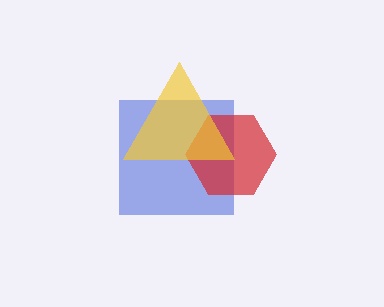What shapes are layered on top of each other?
The layered shapes are: a blue square, a red hexagon, a yellow triangle.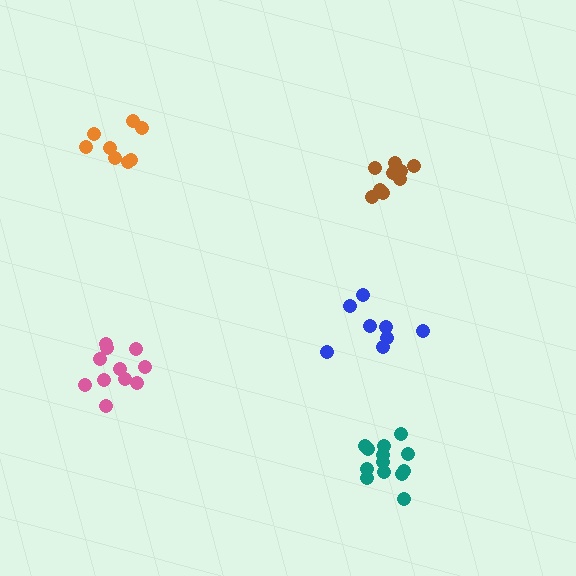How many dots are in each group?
Group 1: 9 dots, Group 2: 11 dots, Group 3: 8 dots, Group 4: 8 dots, Group 5: 13 dots (49 total).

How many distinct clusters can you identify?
There are 5 distinct clusters.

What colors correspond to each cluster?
The clusters are colored: brown, pink, blue, orange, teal.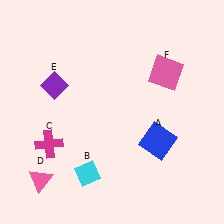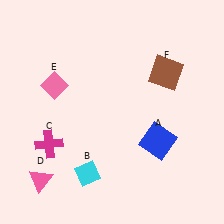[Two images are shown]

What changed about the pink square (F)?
In Image 1, F is pink. In Image 2, it changed to brown.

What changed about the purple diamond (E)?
In Image 1, E is purple. In Image 2, it changed to pink.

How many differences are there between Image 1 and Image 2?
There are 2 differences between the two images.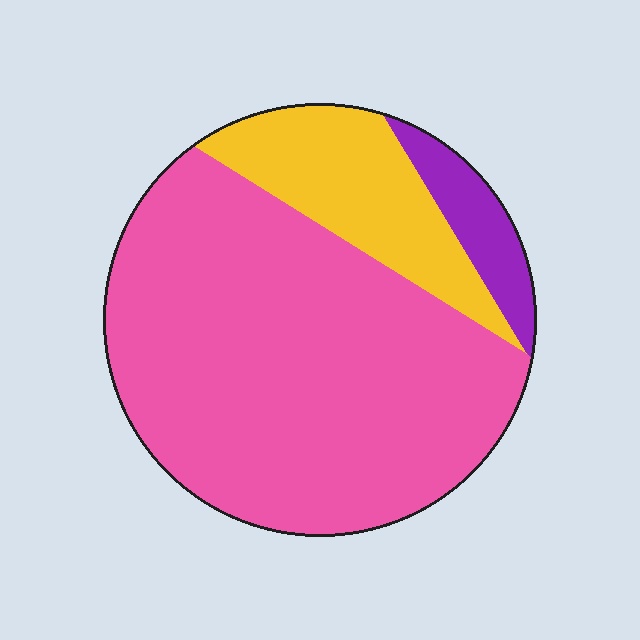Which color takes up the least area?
Purple, at roughly 10%.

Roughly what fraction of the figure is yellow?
Yellow covers around 20% of the figure.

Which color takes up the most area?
Pink, at roughly 75%.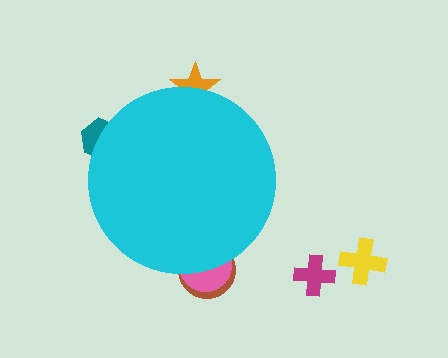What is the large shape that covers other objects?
A cyan circle.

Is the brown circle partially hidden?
Yes, the brown circle is partially hidden behind the cyan circle.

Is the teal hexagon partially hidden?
Yes, the teal hexagon is partially hidden behind the cyan circle.